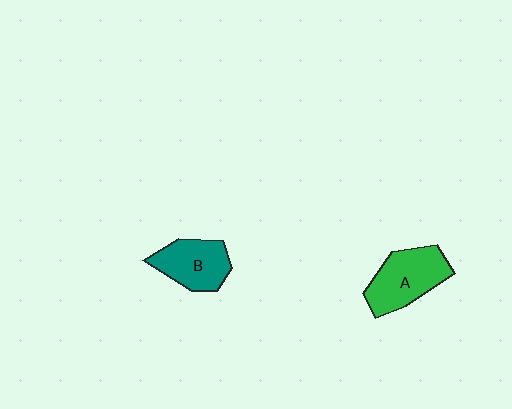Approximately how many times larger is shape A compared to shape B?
Approximately 1.2 times.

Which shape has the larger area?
Shape A (green).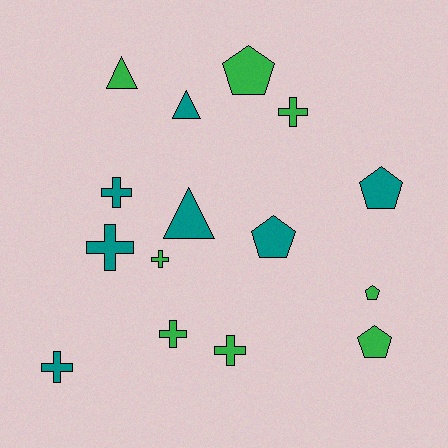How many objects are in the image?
There are 15 objects.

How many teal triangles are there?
There are 2 teal triangles.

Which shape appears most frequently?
Cross, with 7 objects.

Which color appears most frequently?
Green, with 8 objects.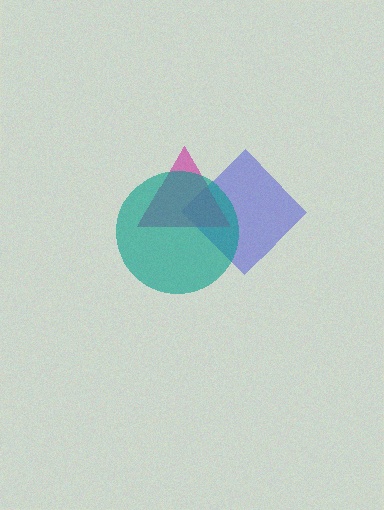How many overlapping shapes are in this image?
There are 3 overlapping shapes in the image.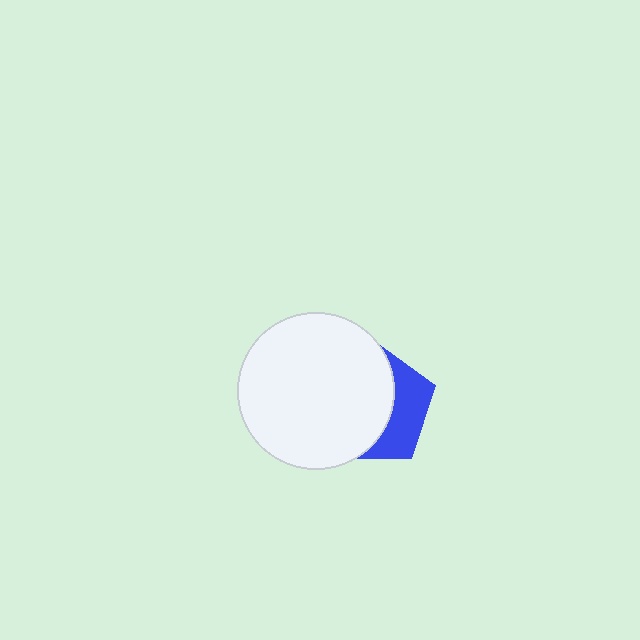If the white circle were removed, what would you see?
You would see the complete blue pentagon.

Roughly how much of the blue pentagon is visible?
A small part of it is visible (roughly 36%).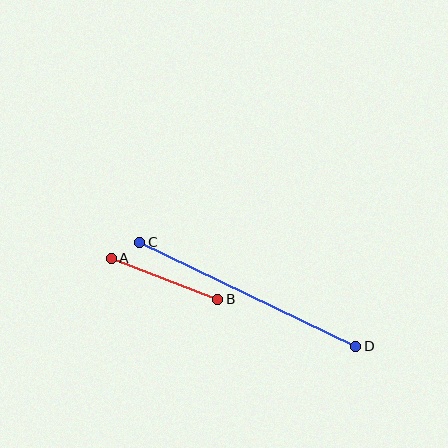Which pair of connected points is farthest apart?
Points C and D are farthest apart.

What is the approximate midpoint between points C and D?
The midpoint is at approximately (248, 294) pixels.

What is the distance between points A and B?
The distance is approximately 114 pixels.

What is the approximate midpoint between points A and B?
The midpoint is at approximately (164, 279) pixels.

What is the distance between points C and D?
The distance is approximately 240 pixels.